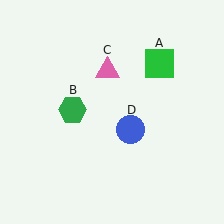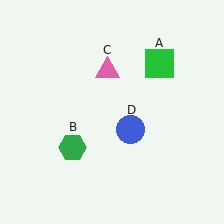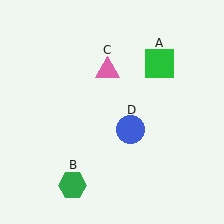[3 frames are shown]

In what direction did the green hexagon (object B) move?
The green hexagon (object B) moved down.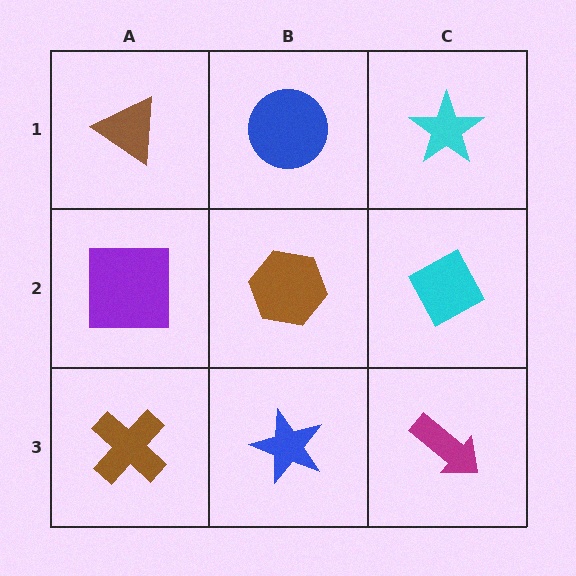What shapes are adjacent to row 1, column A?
A purple square (row 2, column A), a blue circle (row 1, column B).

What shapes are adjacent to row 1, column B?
A brown hexagon (row 2, column B), a brown triangle (row 1, column A), a cyan star (row 1, column C).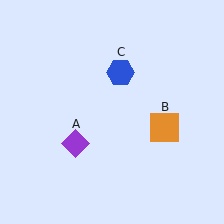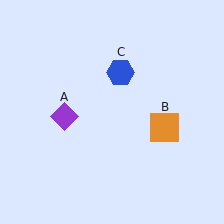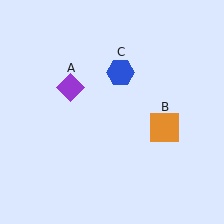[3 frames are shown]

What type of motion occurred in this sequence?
The purple diamond (object A) rotated clockwise around the center of the scene.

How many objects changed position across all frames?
1 object changed position: purple diamond (object A).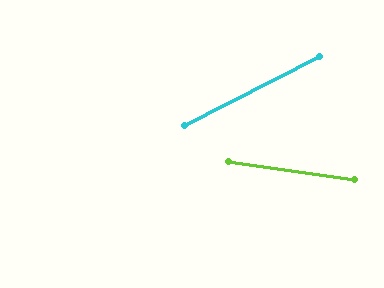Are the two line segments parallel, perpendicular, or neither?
Neither parallel nor perpendicular — they differ by about 35°.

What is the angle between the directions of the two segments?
Approximately 35 degrees.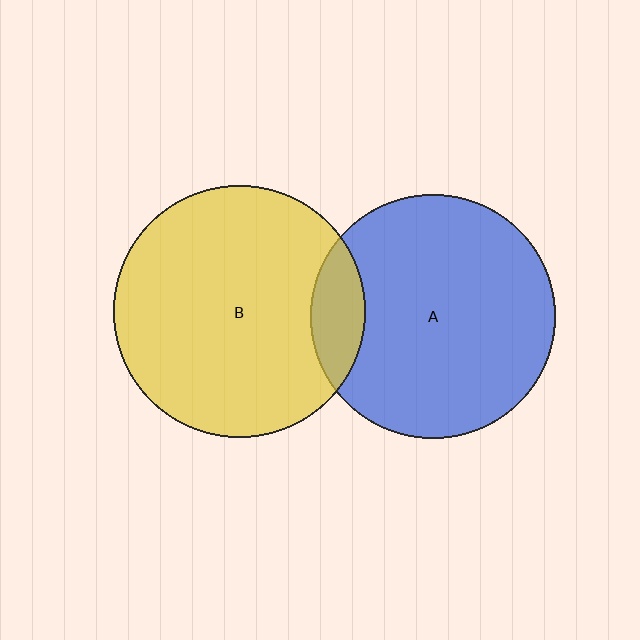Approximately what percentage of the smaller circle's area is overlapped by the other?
Approximately 10%.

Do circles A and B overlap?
Yes.